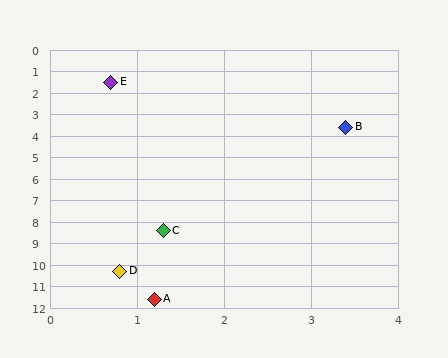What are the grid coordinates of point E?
Point E is at approximately (0.7, 1.5).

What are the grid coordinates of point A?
Point A is at approximately (1.2, 11.6).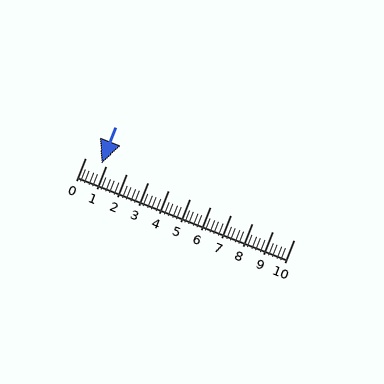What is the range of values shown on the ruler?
The ruler shows values from 0 to 10.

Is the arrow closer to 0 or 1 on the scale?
The arrow is closer to 1.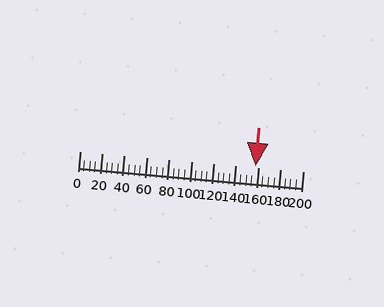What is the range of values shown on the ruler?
The ruler shows values from 0 to 200.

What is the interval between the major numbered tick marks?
The major tick marks are spaced 20 units apart.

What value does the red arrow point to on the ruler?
The red arrow points to approximately 158.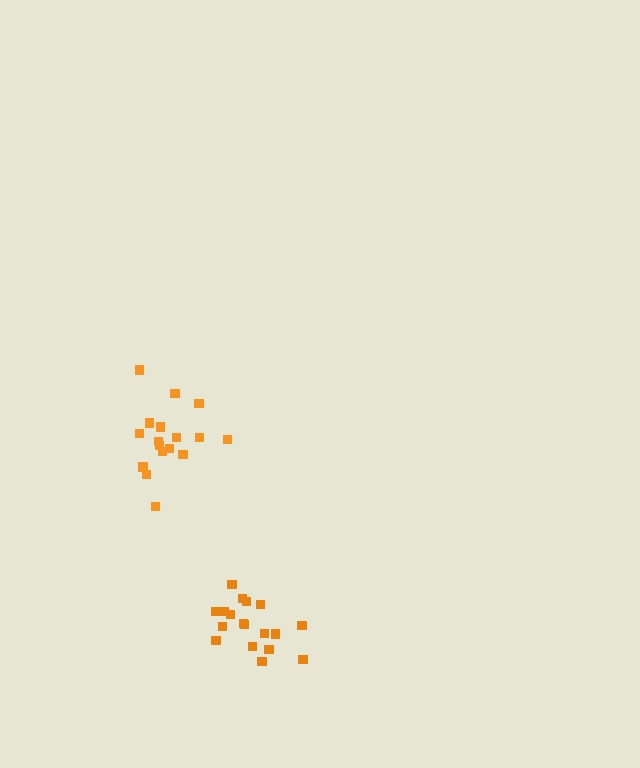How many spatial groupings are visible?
There are 2 spatial groupings.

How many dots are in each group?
Group 1: 17 dots, Group 2: 18 dots (35 total).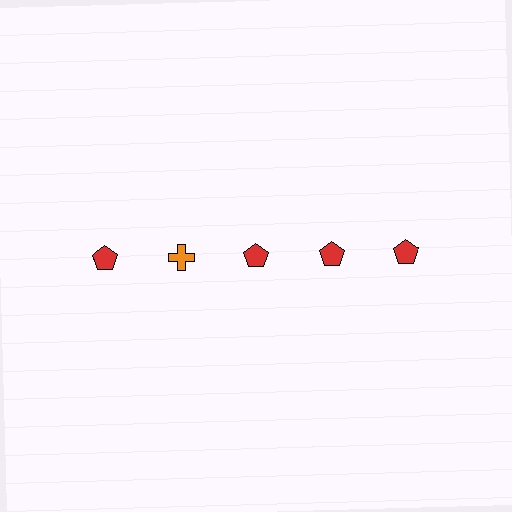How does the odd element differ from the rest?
It differs in both color (orange instead of red) and shape (cross instead of pentagon).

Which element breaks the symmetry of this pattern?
The orange cross in the top row, second from left column breaks the symmetry. All other shapes are red pentagons.